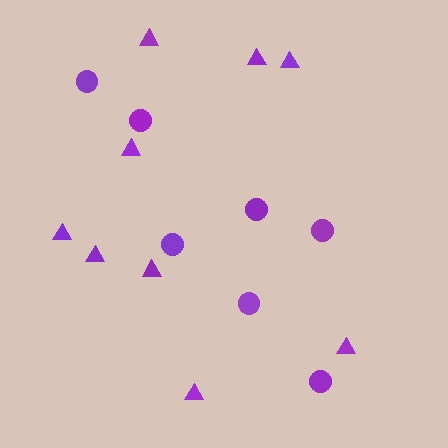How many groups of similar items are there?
There are 2 groups: one group of triangles (9) and one group of circles (7).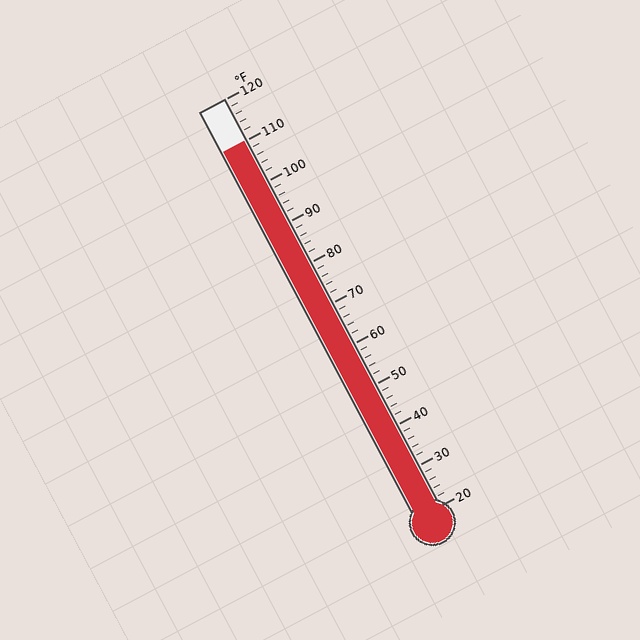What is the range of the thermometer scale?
The thermometer scale ranges from 20°F to 120°F.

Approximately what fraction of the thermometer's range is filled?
The thermometer is filled to approximately 90% of its range.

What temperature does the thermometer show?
The thermometer shows approximately 110°F.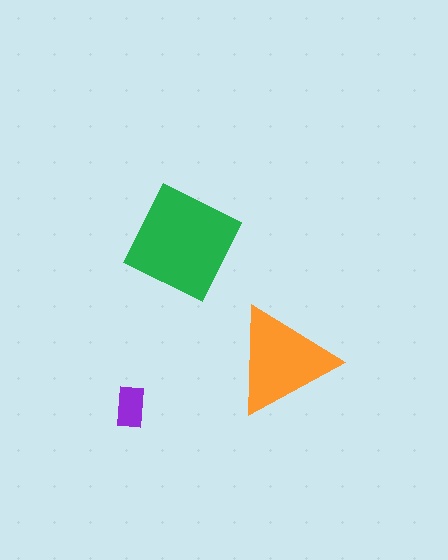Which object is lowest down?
The purple rectangle is bottommost.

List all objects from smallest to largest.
The purple rectangle, the orange triangle, the green diamond.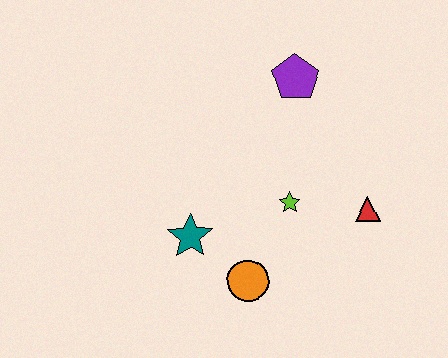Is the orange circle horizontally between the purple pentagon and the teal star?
Yes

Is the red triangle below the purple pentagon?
Yes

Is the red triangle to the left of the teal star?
No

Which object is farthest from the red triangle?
The teal star is farthest from the red triangle.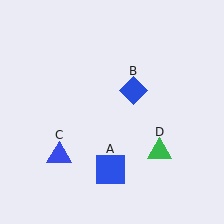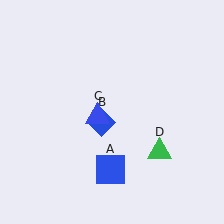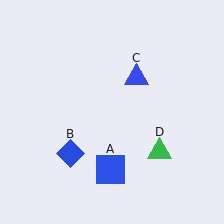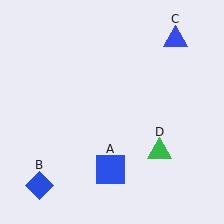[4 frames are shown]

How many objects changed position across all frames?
2 objects changed position: blue diamond (object B), blue triangle (object C).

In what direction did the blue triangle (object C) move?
The blue triangle (object C) moved up and to the right.